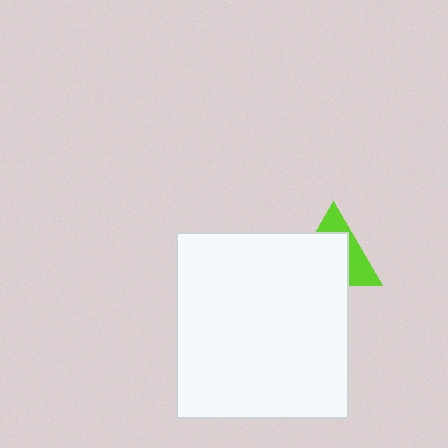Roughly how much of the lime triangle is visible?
A small part of it is visible (roughly 36%).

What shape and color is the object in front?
The object in front is a white rectangle.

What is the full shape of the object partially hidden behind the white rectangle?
The partially hidden object is a lime triangle.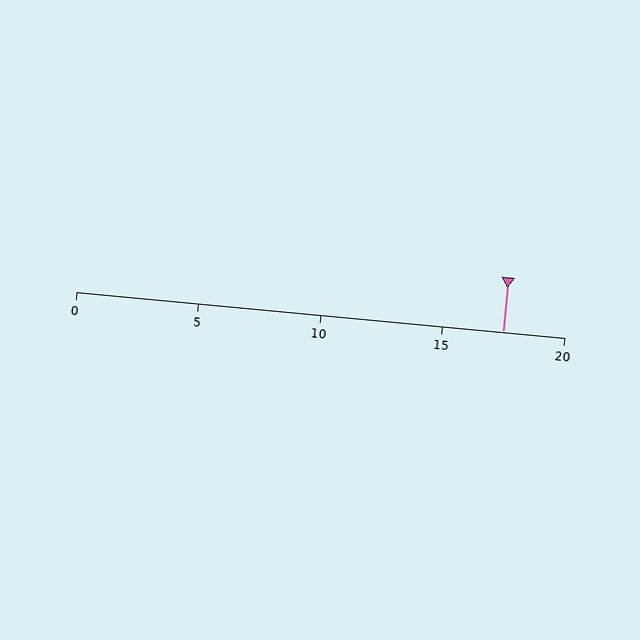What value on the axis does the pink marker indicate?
The marker indicates approximately 17.5.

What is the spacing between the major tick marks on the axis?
The major ticks are spaced 5 apart.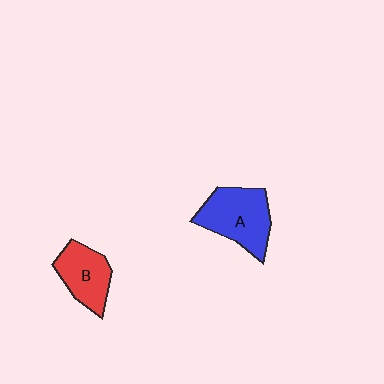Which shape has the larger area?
Shape A (blue).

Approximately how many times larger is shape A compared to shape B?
Approximately 1.3 times.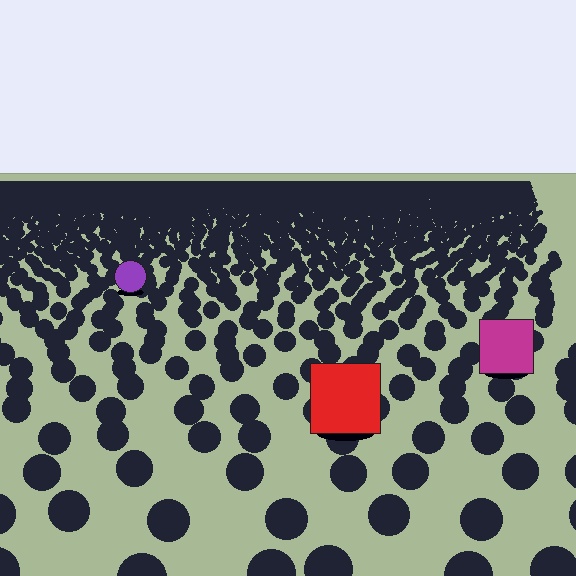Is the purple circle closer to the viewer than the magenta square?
No. The magenta square is closer — you can tell from the texture gradient: the ground texture is coarser near it.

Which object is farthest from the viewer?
The purple circle is farthest from the viewer. It appears smaller and the ground texture around it is denser.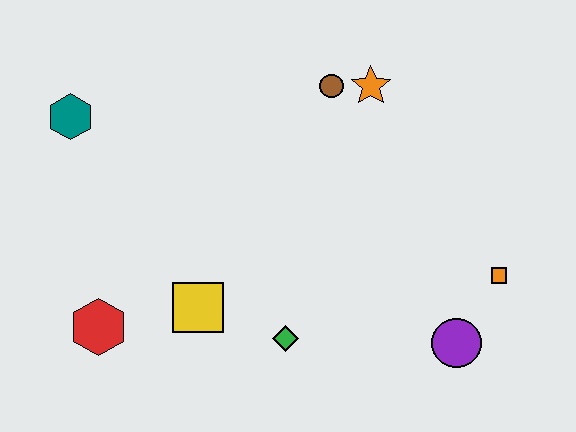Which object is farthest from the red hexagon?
The orange square is farthest from the red hexagon.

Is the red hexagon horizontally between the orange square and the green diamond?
No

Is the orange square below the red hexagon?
No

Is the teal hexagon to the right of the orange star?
No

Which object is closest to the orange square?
The purple circle is closest to the orange square.